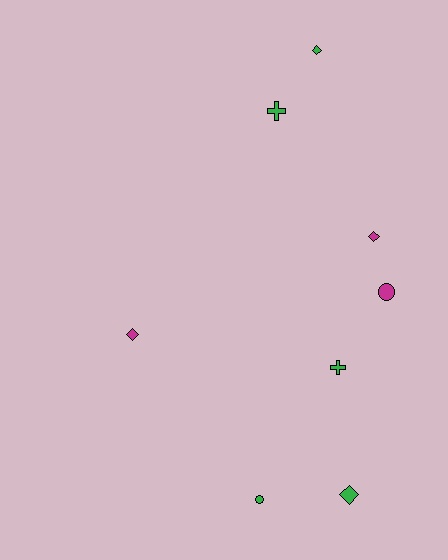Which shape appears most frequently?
Diamond, with 4 objects.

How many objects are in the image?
There are 8 objects.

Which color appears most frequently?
Green, with 5 objects.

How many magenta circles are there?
There is 1 magenta circle.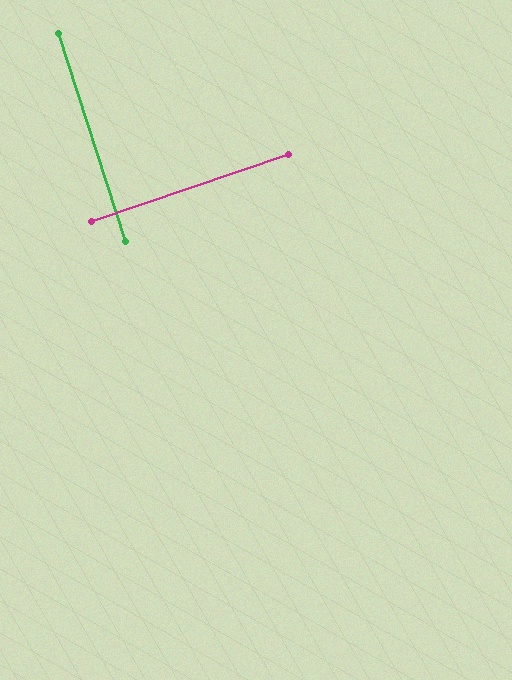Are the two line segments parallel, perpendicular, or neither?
Perpendicular — they meet at approximately 89°.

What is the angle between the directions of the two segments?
Approximately 89 degrees.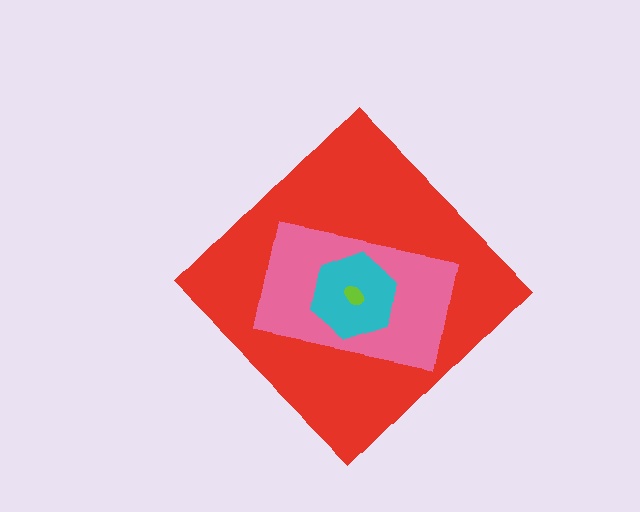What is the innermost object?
The lime ellipse.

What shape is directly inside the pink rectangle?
The cyan hexagon.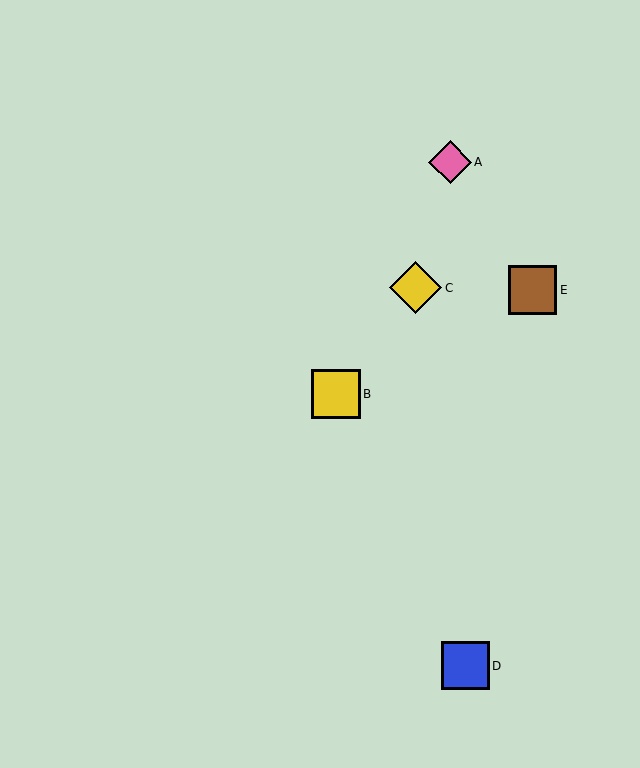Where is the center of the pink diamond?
The center of the pink diamond is at (450, 162).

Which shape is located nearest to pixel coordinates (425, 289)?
The yellow diamond (labeled C) at (416, 288) is nearest to that location.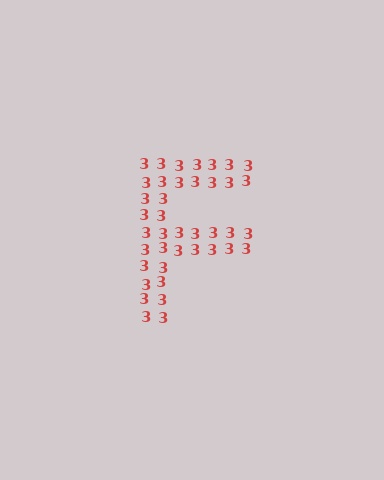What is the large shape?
The large shape is the letter F.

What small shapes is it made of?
It is made of small digit 3's.